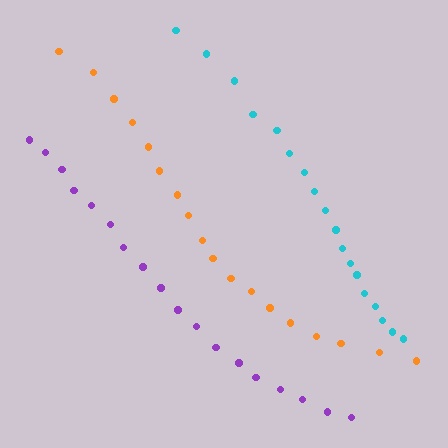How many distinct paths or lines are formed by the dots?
There are 3 distinct paths.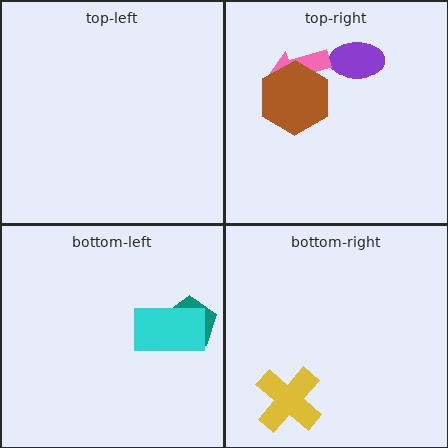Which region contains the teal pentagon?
The bottom-left region.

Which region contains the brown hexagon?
The top-right region.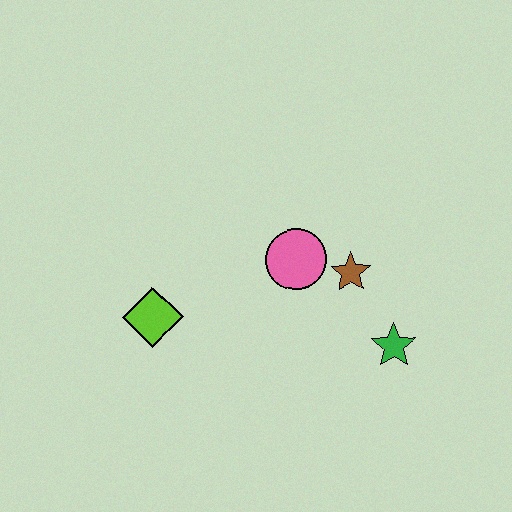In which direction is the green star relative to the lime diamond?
The green star is to the right of the lime diamond.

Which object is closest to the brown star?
The pink circle is closest to the brown star.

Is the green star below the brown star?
Yes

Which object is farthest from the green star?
The lime diamond is farthest from the green star.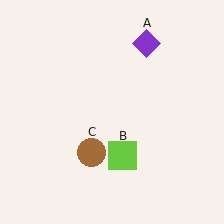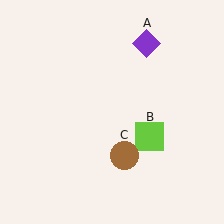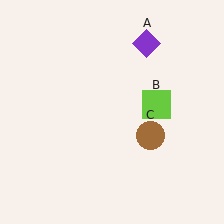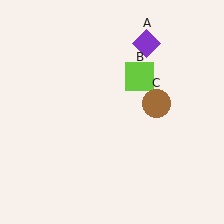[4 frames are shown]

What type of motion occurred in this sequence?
The lime square (object B), brown circle (object C) rotated counterclockwise around the center of the scene.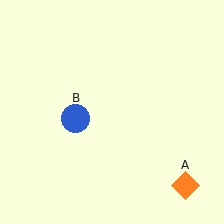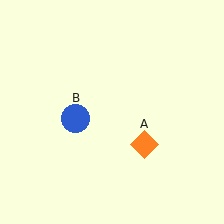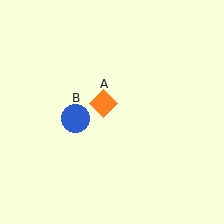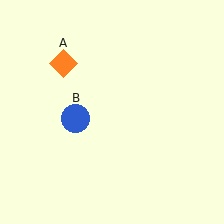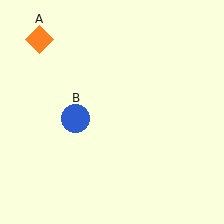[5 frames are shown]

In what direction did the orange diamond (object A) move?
The orange diamond (object A) moved up and to the left.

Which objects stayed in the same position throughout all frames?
Blue circle (object B) remained stationary.